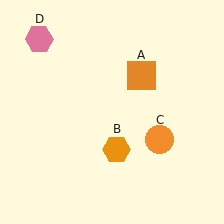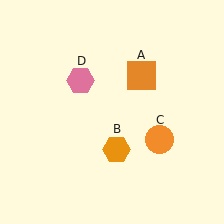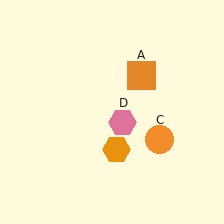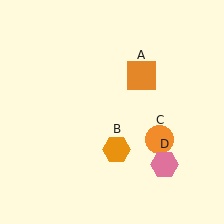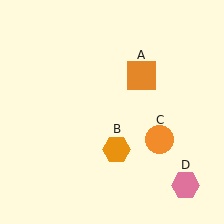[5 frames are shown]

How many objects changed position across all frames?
1 object changed position: pink hexagon (object D).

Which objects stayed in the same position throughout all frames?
Orange square (object A) and orange hexagon (object B) and orange circle (object C) remained stationary.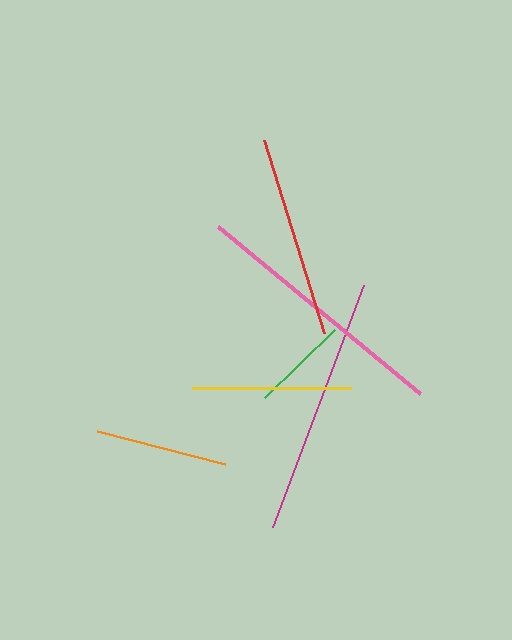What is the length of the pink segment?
The pink segment is approximately 262 pixels long.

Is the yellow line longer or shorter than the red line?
The red line is longer than the yellow line.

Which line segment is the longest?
The pink line is the longest at approximately 262 pixels.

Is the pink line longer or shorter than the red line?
The pink line is longer than the red line.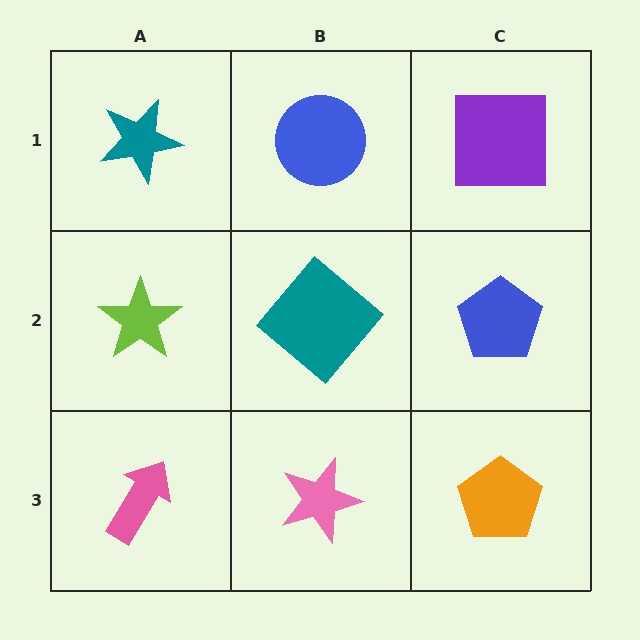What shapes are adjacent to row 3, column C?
A blue pentagon (row 2, column C), a pink star (row 3, column B).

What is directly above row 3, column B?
A teal diamond.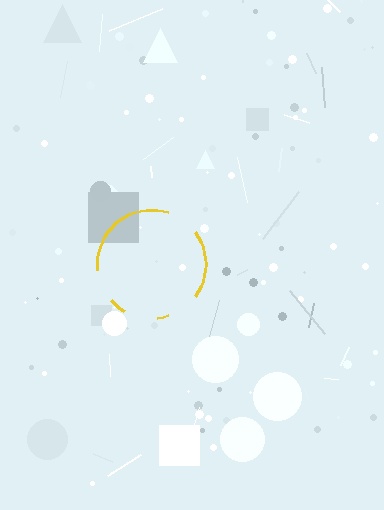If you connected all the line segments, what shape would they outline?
They would outline a circle.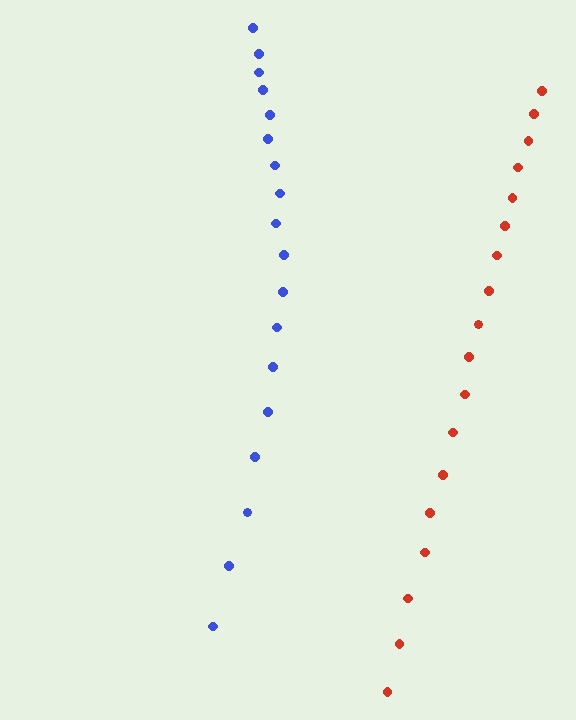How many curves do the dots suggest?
There are 2 distinct paths.